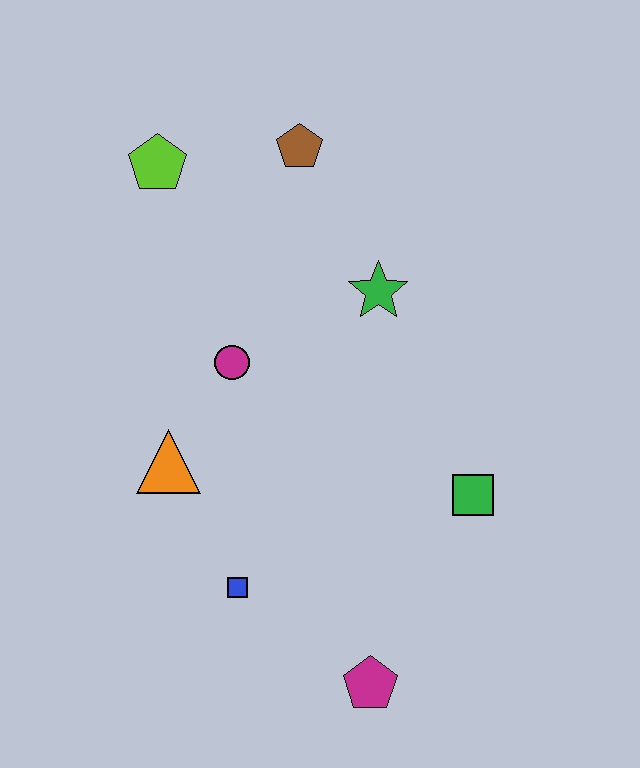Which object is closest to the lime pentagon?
The brown pentagon is closest to the lime pentagon.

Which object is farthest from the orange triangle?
The brown pentagon is farthest from the orange triangle.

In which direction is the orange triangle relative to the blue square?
The orange triangle is above the blue square.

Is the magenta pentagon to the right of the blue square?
Yes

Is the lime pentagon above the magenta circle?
Yes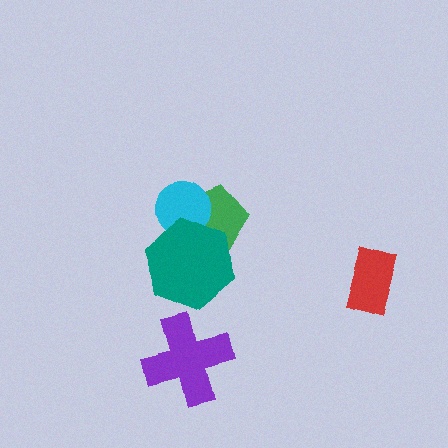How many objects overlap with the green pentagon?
2 objects overlap with the green pentagon.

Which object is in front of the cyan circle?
The teal hexagon is in front of the cyan circle.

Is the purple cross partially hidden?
No, no other shape covers it.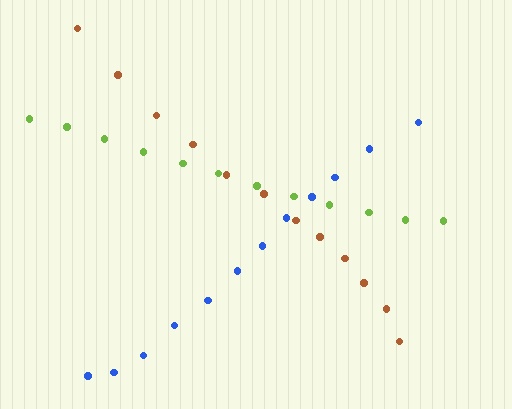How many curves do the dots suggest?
There are 3 distinct paths.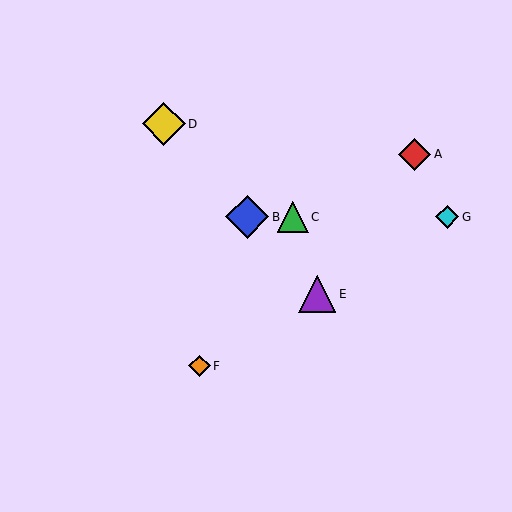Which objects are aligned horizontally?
Objects B, C, G are aligned horizontally.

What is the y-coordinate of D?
Object D is at y≈124.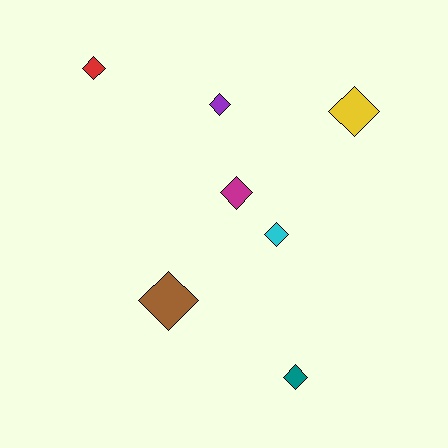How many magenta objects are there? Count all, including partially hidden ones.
There is 1 magenta object.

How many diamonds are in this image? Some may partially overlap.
There are 7 diamonds.